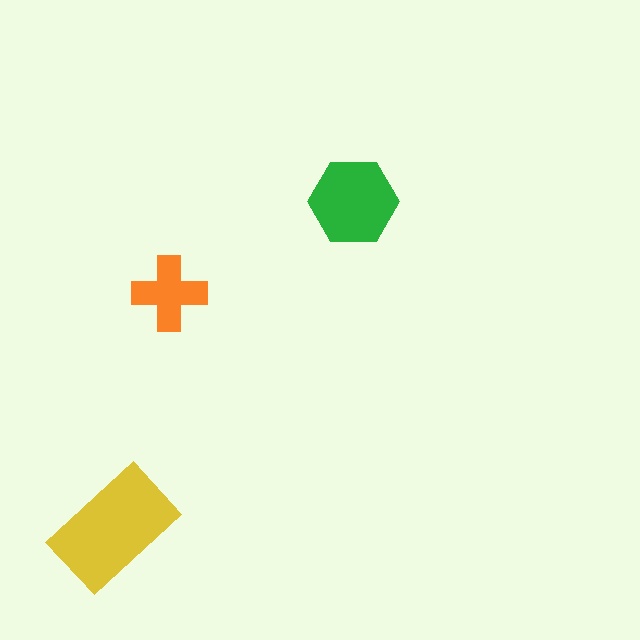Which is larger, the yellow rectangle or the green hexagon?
The yellow rectangle.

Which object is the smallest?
The orange cross.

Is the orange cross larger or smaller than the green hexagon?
Smaller.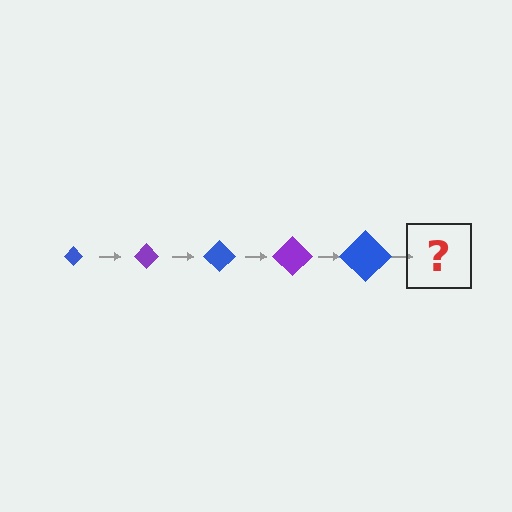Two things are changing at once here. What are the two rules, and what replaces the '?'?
The two rules are that the diamond grows larger each step and the color cycles through blue and purple. The '?' should be a purple diamond, larger than the previous one.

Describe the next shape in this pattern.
It should be a purple diamond, larger than the previous one.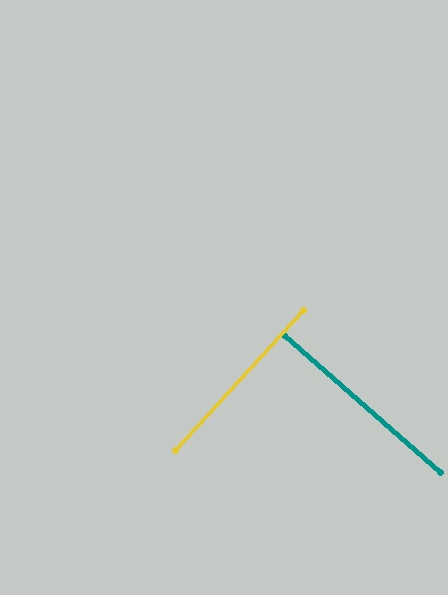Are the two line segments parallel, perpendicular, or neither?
Perpendicular — they meet at approximately 89°.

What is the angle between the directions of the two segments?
Approximately 89 degrees.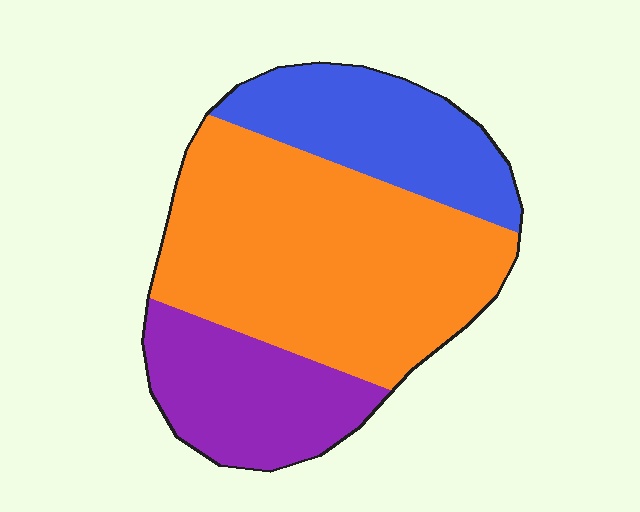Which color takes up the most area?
Orange, at roughly 55%.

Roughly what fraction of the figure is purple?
Purple covers about 20% of the figure.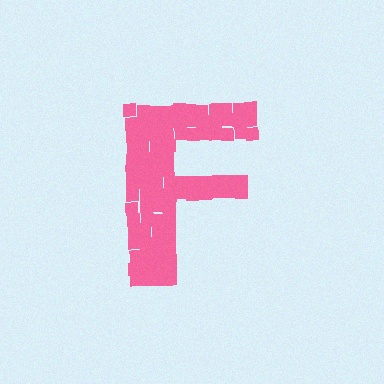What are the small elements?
The small elements are squares.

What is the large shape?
The large shape is the letter F.